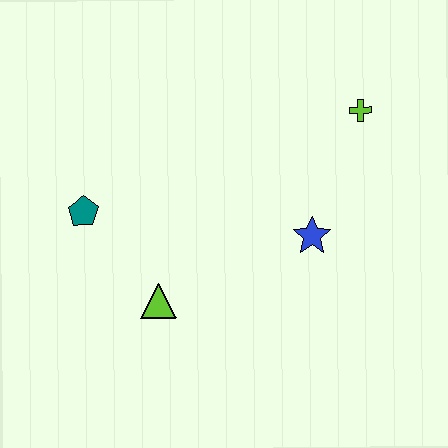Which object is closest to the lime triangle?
The teal pentagon is closest to the lime triangle.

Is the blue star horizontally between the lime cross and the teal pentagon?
Yes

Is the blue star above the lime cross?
No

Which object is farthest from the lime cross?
The teal pentagon is farthest from the lime cross.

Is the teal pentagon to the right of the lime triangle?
No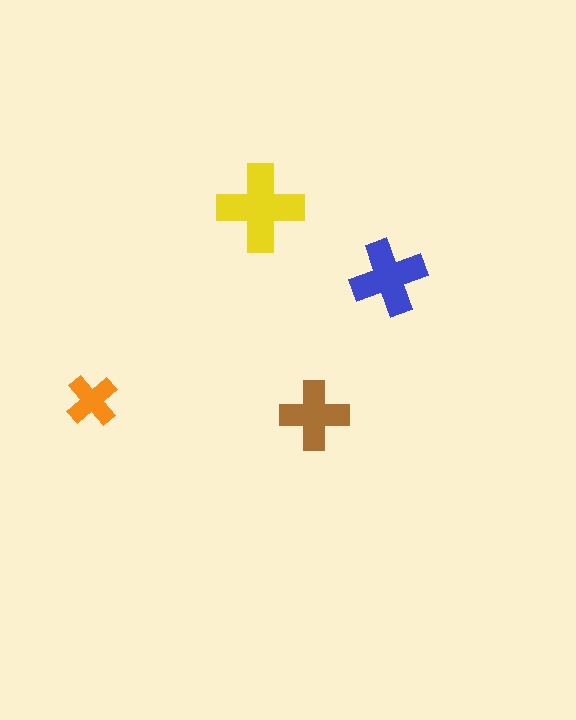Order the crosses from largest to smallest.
the yellow one, the blue one, the brown one, the orange one.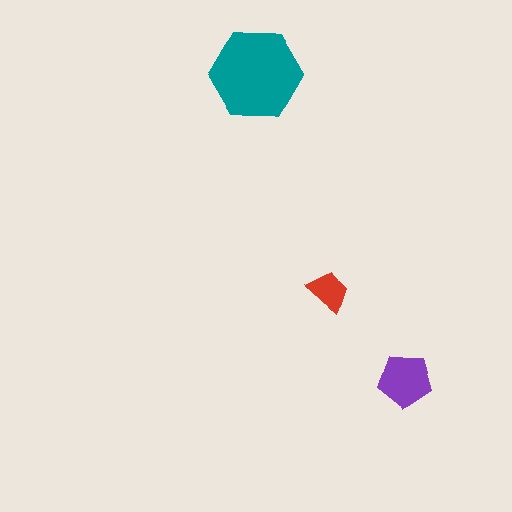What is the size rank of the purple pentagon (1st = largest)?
2nd.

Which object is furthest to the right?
The purple pentagon is rightmost.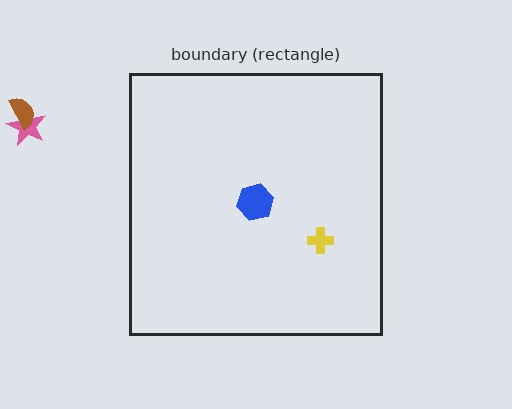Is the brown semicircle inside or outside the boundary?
Outside.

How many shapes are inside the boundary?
2 inside, 2 outside.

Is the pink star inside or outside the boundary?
Outside.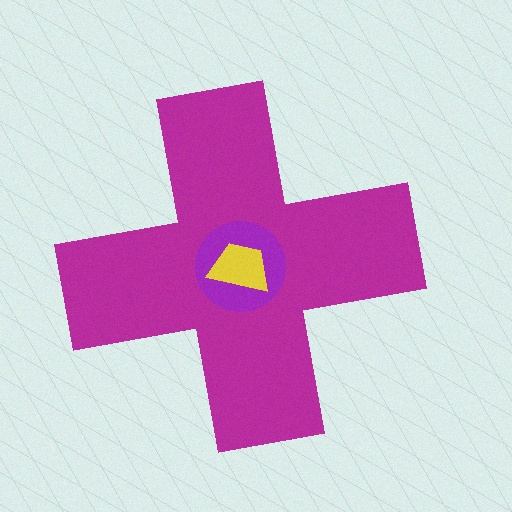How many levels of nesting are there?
3.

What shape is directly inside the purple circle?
The yellow trapezoid.